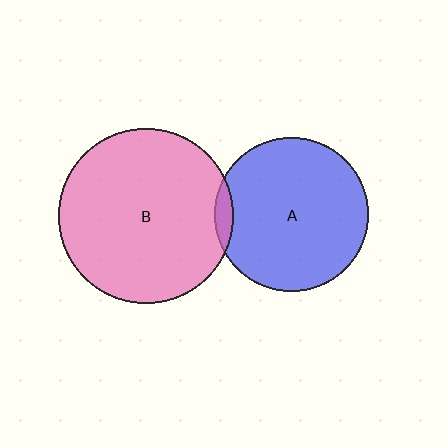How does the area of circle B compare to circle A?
Approximately 1.3 times.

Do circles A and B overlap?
Yes.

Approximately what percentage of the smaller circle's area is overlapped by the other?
Approximately 5%.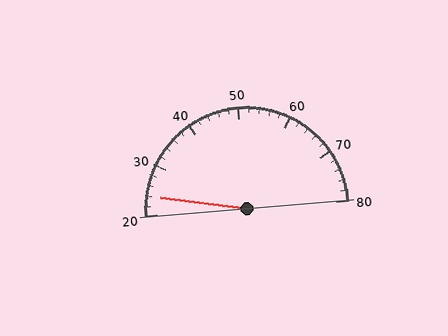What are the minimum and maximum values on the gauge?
The gauge ranges from 20 to 80.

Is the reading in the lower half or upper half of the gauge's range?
The reading is in the lower half of the range (20 to 80).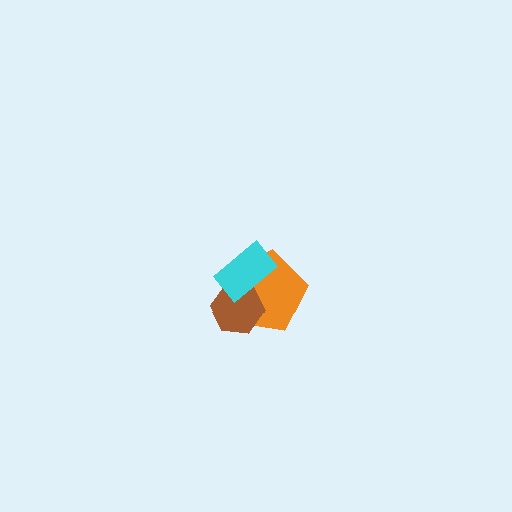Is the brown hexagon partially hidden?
Yes, it is partially covered by another shape.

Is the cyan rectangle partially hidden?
No, no other shape covers it.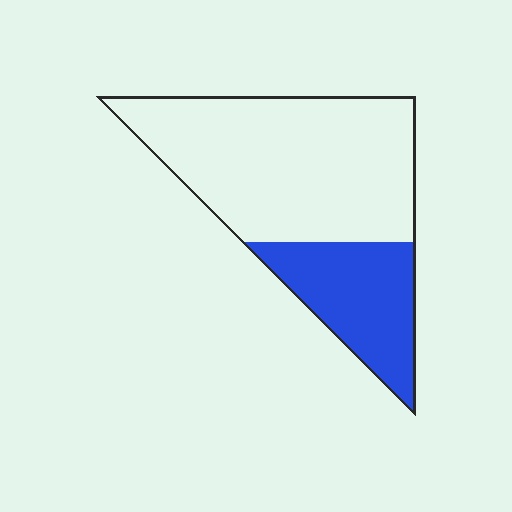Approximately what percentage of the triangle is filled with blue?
Approximately 30%.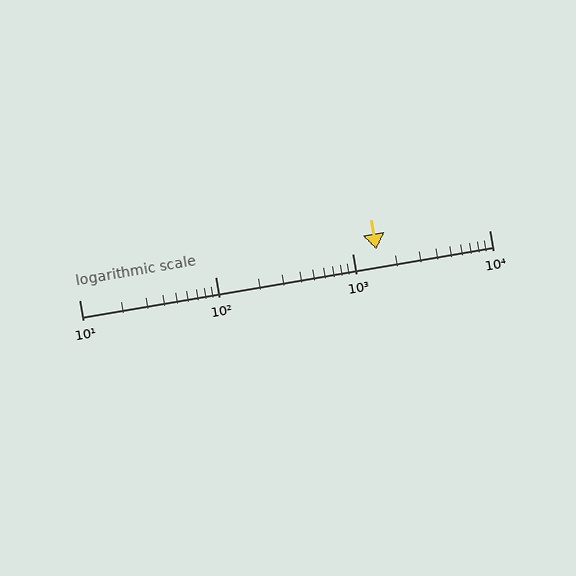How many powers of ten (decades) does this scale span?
The scale spans 3 decades, from 10 to 10000.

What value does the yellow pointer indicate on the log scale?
The pointer indicates approximately 1500.